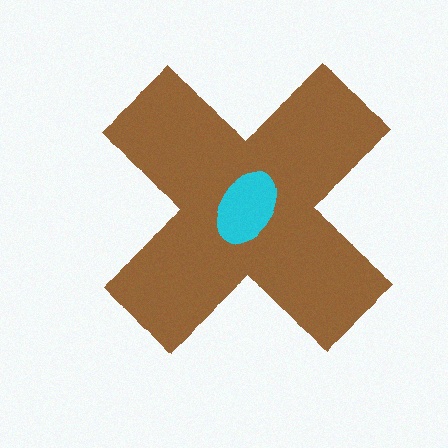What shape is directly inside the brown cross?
The cyan ellipse.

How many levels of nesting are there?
2.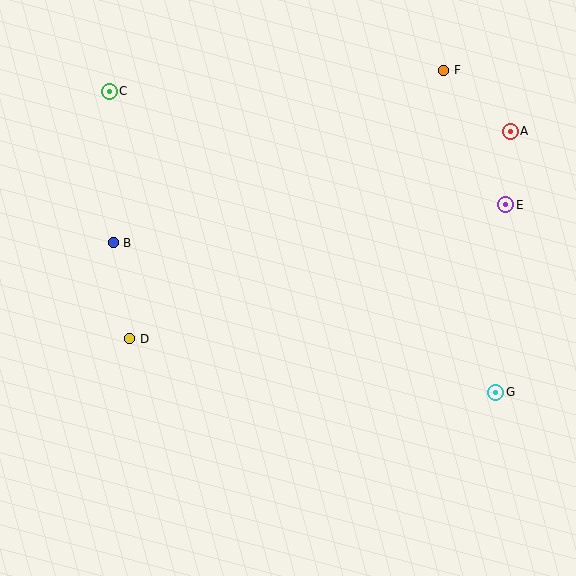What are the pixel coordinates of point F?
Point F is at (444, 70).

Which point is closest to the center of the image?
Point D at (130, 339) is closest to the center.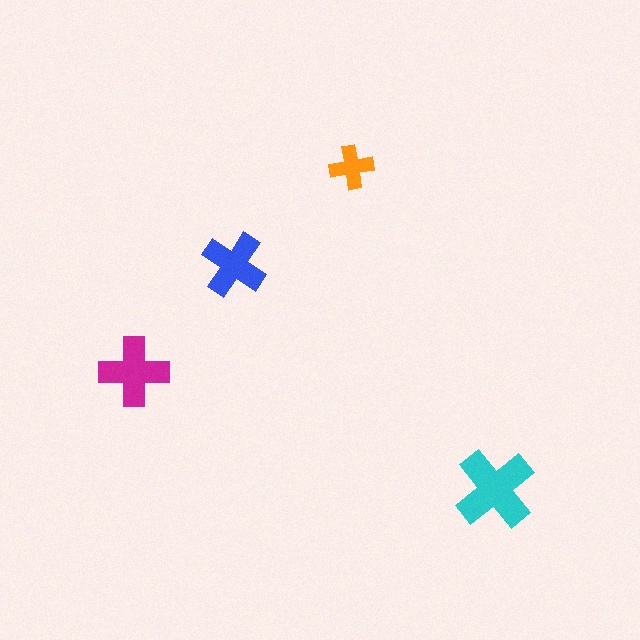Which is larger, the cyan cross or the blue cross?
The cyan one.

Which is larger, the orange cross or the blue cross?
The blue one.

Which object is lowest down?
The cyan cross is bottommost.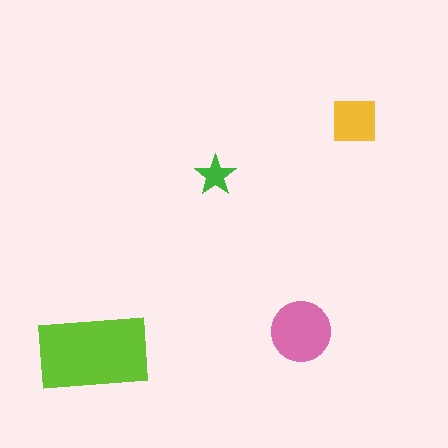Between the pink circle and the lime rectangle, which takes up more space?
The lime rectangle.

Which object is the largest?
The lime rectangle.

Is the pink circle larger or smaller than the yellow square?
Larger.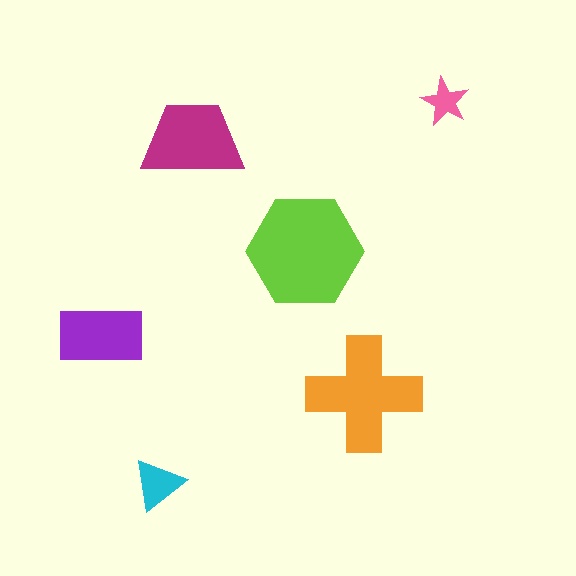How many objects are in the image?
There are 6 objects in the image.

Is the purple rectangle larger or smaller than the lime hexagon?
Smaller.